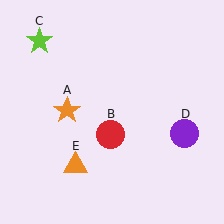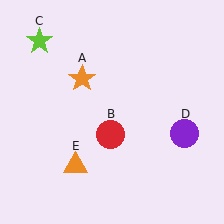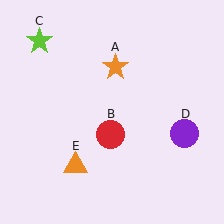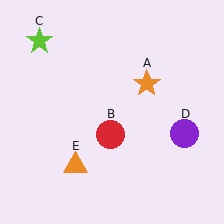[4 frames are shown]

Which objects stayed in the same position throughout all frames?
Red circle (object B) and lime star (object C) and purple circle (object D) and orange triangle (object E) remained stationary.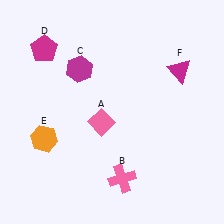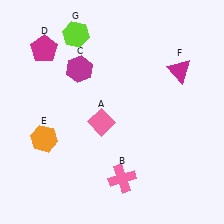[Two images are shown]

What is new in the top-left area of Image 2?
A lime hexagon (G) was added in the top-left area of Image 2.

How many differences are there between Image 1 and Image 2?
There is 1 difference between the two images.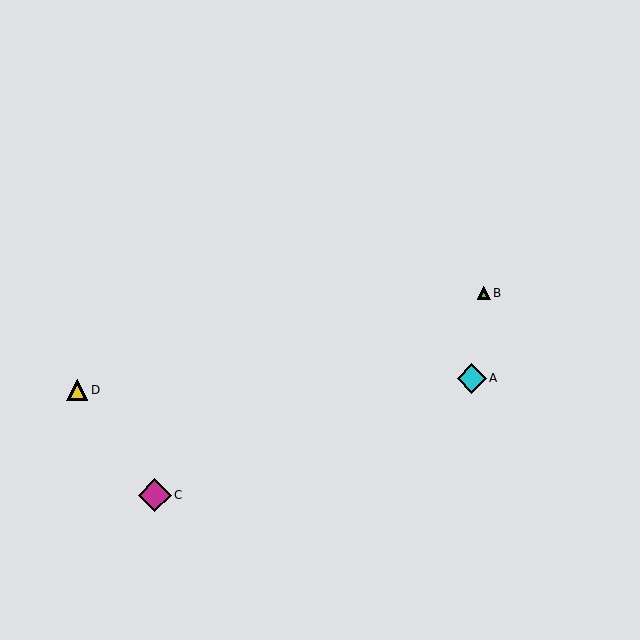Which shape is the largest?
The magenta diamond (labeled C) is the largest.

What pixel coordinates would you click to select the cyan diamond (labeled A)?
Click at (472, 378) to select the cyan diamond A.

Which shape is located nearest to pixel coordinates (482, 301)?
The lime triangle (labeled B) at (484, 293) is nearest to that location.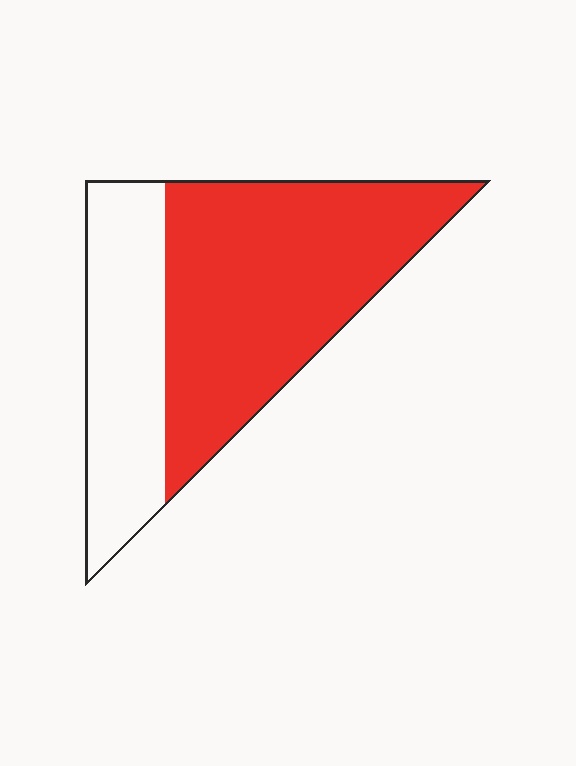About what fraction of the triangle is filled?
About five eighths (5/8).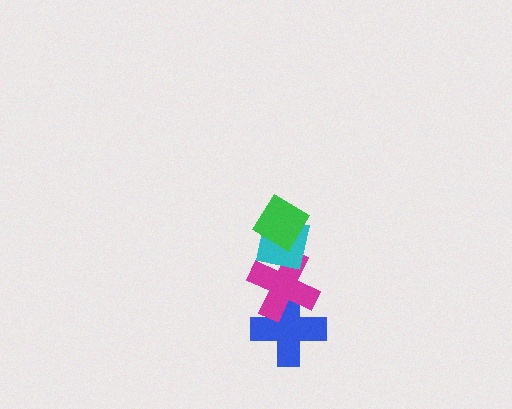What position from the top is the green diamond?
The green diamond is 1st from the top.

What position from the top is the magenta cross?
The magenta cross is 3rd from the top.